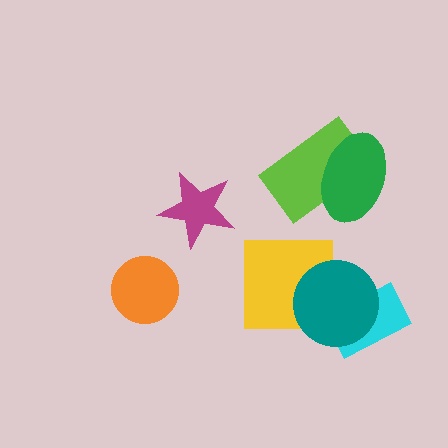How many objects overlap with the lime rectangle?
1 object overlaps with the lime rectangle.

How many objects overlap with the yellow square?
1 object overlaps with the yellow square.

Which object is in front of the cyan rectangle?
The teal circle is in front of the cyan rectangle.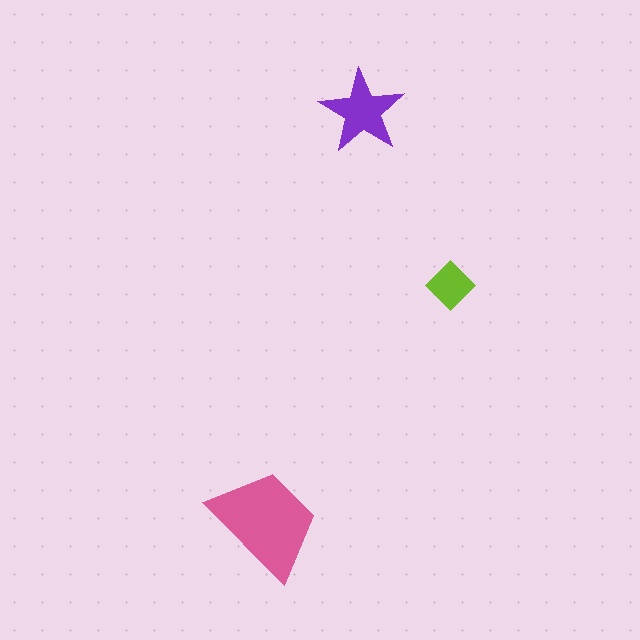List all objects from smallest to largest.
The lime diamond, the purple star, the pink trapezoid.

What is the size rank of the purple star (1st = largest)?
2nd.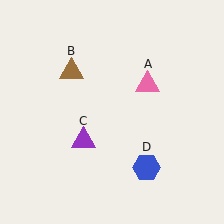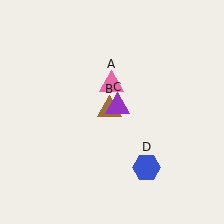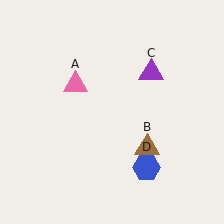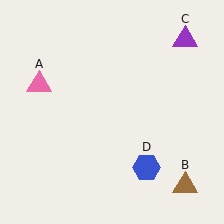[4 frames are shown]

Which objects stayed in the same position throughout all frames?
Blue hexagon (object D) remained stationary.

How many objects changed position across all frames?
3 objects changed position: pink triangle (object A), brown triangle (object B), purple triangle (object C).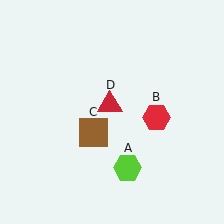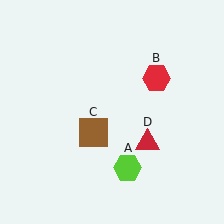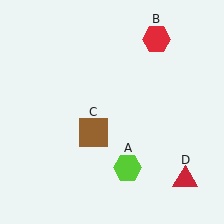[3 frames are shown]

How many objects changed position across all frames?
2 objects changed position: red hexagon (object B), red triangle (object D).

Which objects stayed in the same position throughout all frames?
Lime hexagon (object A) and brown square (object C) remained stationary.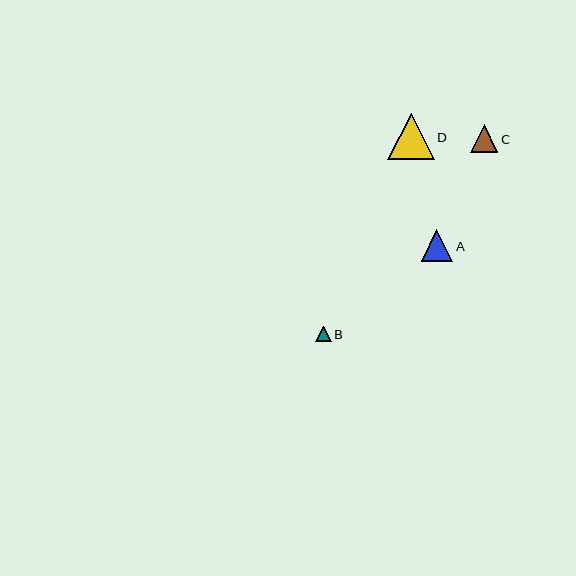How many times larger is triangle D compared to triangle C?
Triangle D is approximately 1.7 times the size of triangle C.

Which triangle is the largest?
Triangle D is the largest with a size of approximately 46 pixels.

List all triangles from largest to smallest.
From largest to smallest: D, A, C, B.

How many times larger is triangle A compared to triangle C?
Triangle A is approximately 1.1 times the size of triangle C.